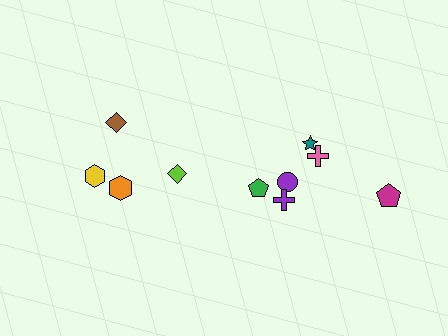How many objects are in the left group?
There are 4 objects.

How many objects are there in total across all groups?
There are 10 objects.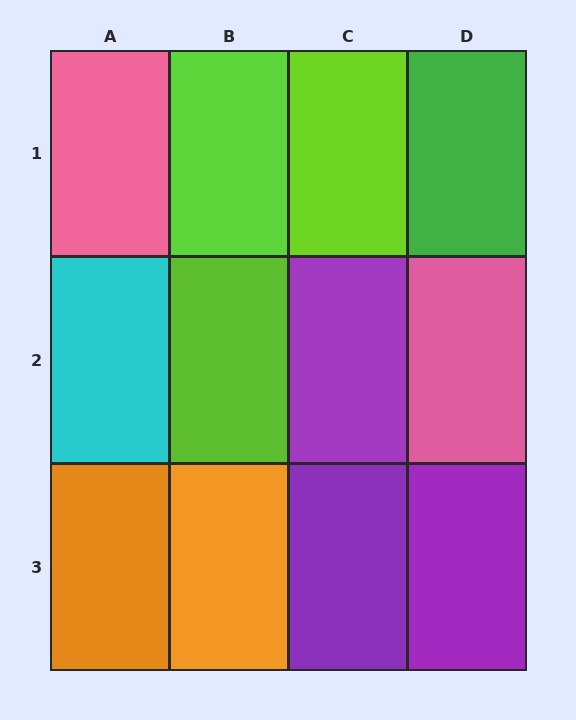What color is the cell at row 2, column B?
Lime.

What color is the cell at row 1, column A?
Pink.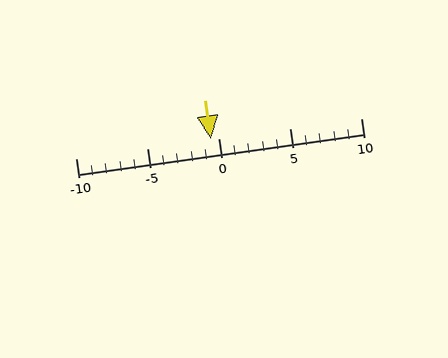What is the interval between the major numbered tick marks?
The major tick marks are spaced 5 units apart.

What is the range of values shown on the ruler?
The ruler shows values from -10 to 10.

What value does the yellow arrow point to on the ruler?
The yellow arrow points to approximately 0.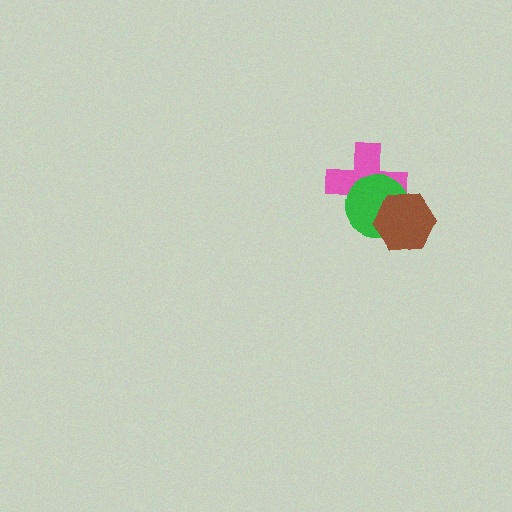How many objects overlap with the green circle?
2 objects overlap with the green circle.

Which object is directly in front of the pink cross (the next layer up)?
The green circle is directly in front of the pink cross.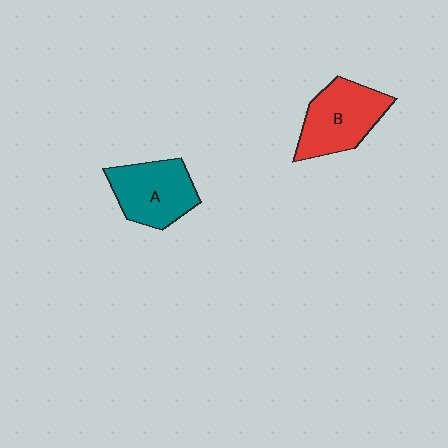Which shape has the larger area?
Shape B (red).